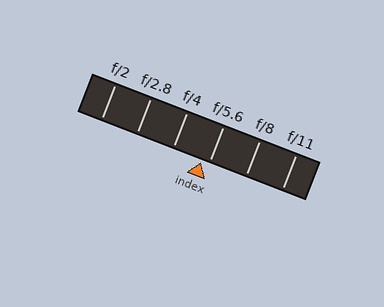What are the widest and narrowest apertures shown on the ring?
The widest aperture shown is f/2 and the narrowest is f/11.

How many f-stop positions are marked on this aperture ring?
There are 6 f-stop positions marked.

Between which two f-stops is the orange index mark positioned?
The index mark is between f/4 and f/5.6.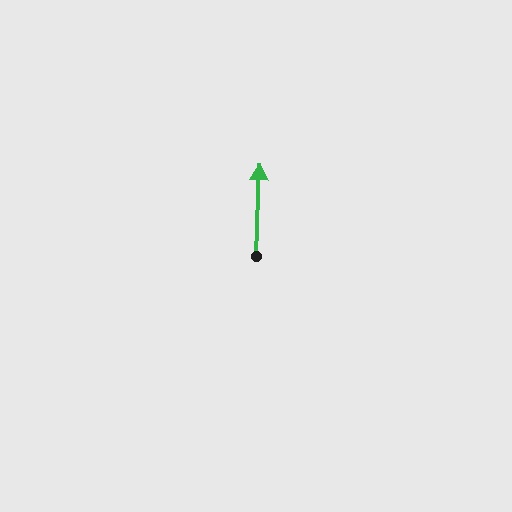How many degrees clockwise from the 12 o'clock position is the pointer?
Approximately 2 degrees.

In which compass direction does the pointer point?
North.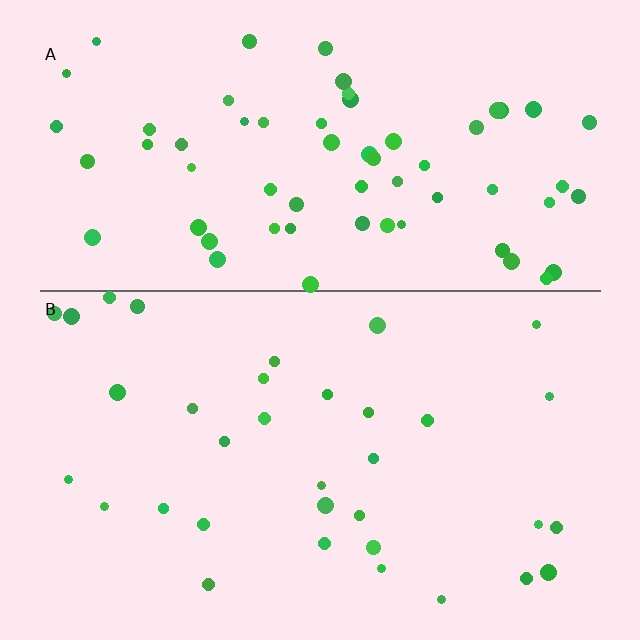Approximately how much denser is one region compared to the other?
Approximately 1.9× — region A over region B.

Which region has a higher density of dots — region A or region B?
A (the top).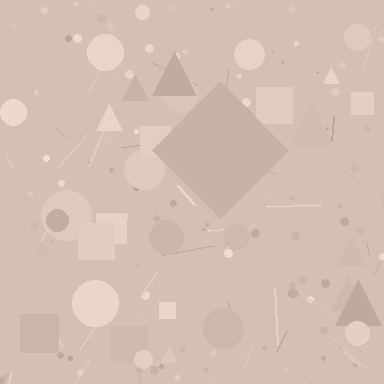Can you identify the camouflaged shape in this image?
The camouflaged shape is a diamond.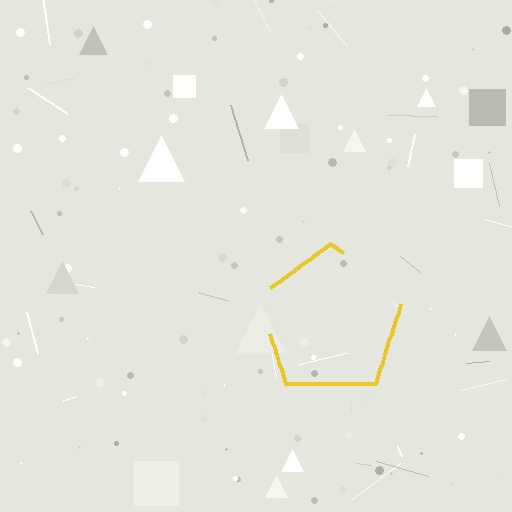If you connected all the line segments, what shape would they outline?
They would outline a pentagon.